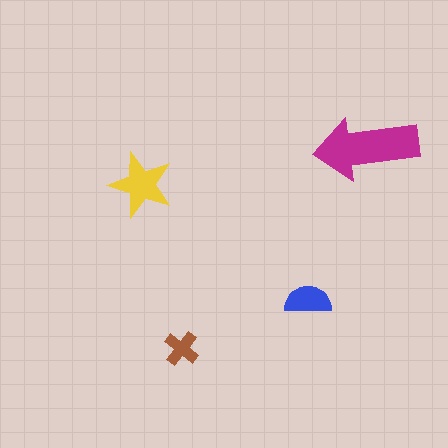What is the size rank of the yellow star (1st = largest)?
2nd.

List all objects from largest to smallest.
The magenta arrow, the yellow star, the blue semicircle, the brown cross.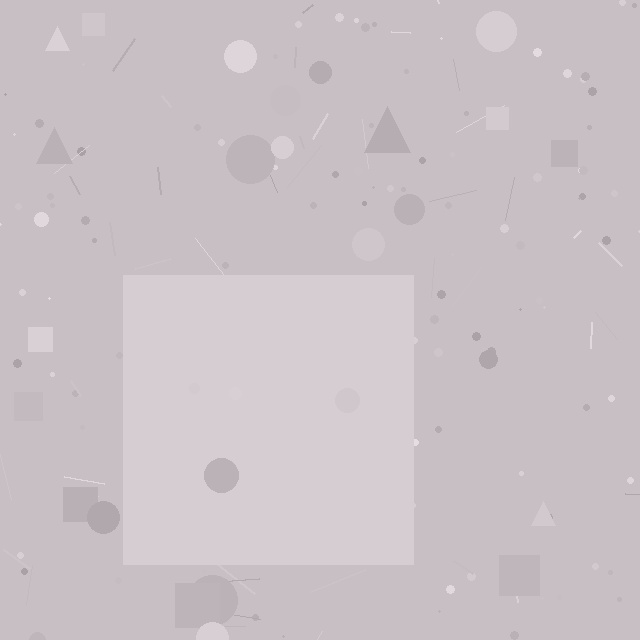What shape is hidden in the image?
A square is hidden in the image.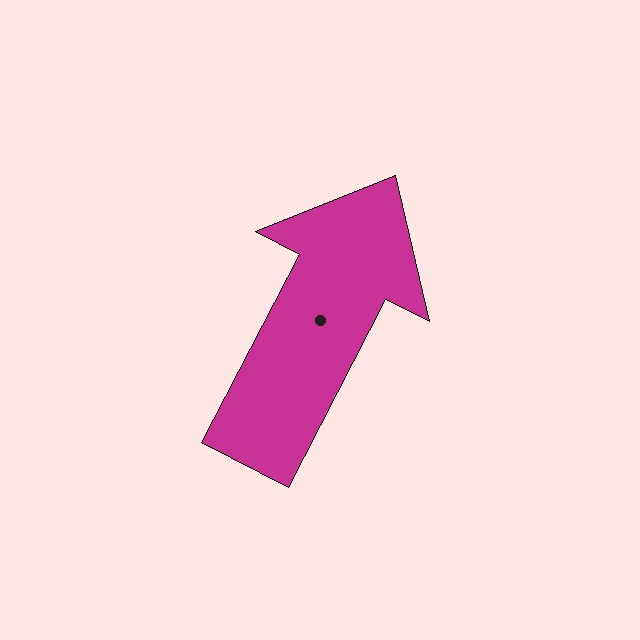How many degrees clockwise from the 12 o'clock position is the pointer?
Approximately 28 degrees.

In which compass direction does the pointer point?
Northeast.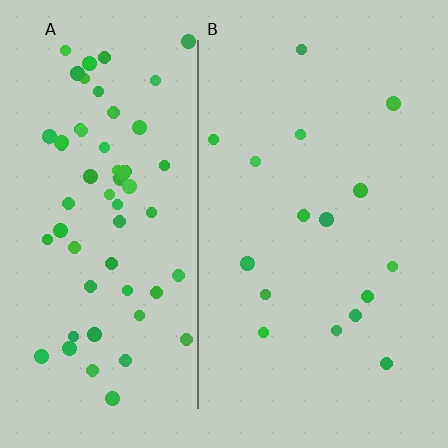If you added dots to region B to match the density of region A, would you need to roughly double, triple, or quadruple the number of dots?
Approximately quadruple.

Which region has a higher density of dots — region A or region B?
A (the left).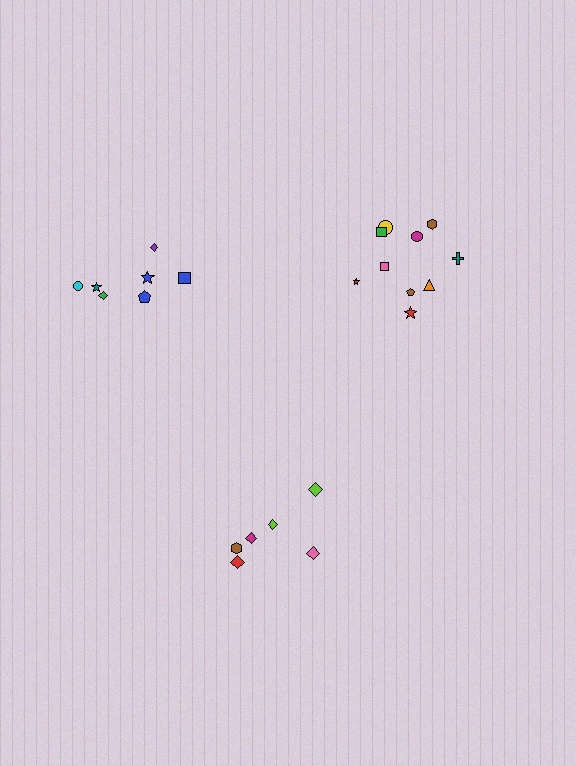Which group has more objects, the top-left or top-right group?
The top-right group.